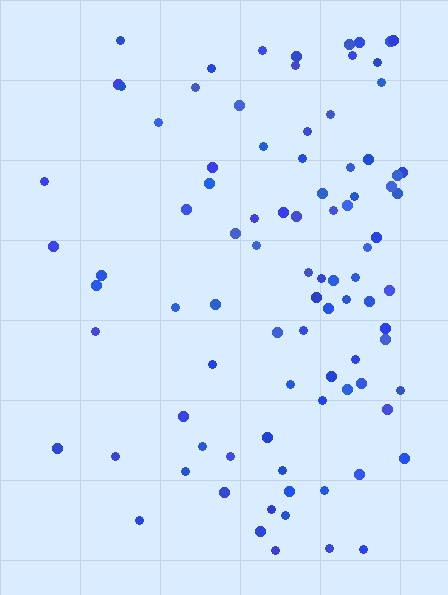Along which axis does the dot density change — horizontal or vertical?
Horizontal.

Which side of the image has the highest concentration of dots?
The right.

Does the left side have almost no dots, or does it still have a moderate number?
Still a moderate number, just noticeably fewer than the right.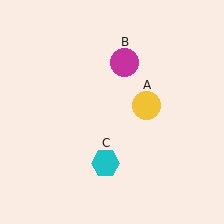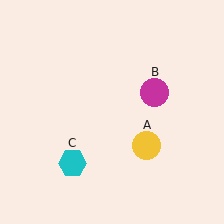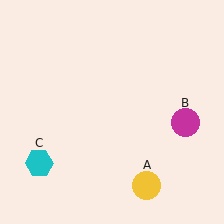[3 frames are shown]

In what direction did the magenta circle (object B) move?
The magenta circle (object B) moved down and to the right.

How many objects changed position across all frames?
3 objects changed position: yellow circle (object A), magenta circle (object B), cyan hexagon (object C).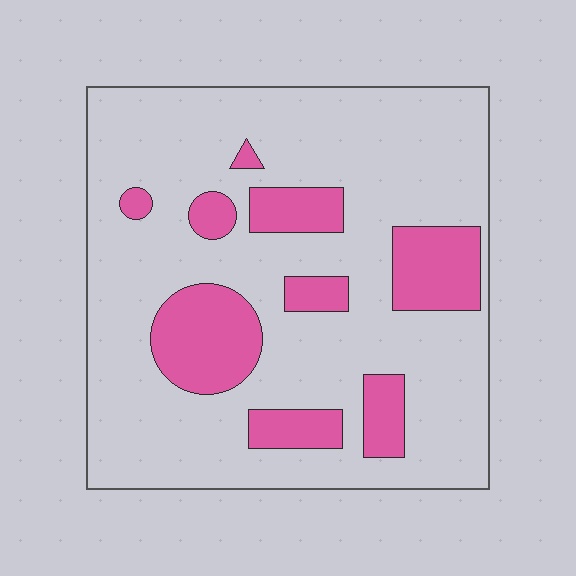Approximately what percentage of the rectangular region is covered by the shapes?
Approximately 20%.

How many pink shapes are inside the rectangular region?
9.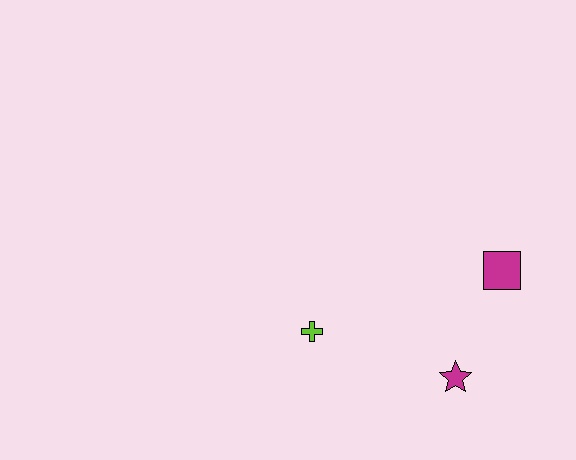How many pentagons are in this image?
There are no pentagons.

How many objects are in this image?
There are 3 objects.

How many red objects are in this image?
There are no red objects.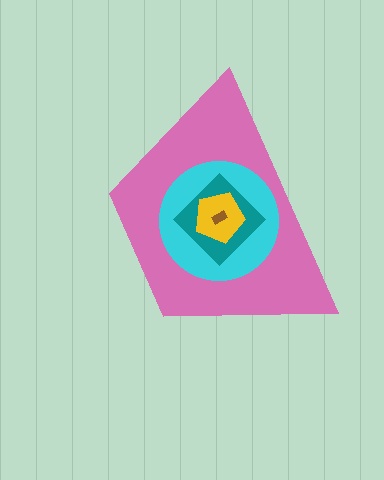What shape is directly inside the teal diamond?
The yellow pentagon.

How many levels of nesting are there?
5.